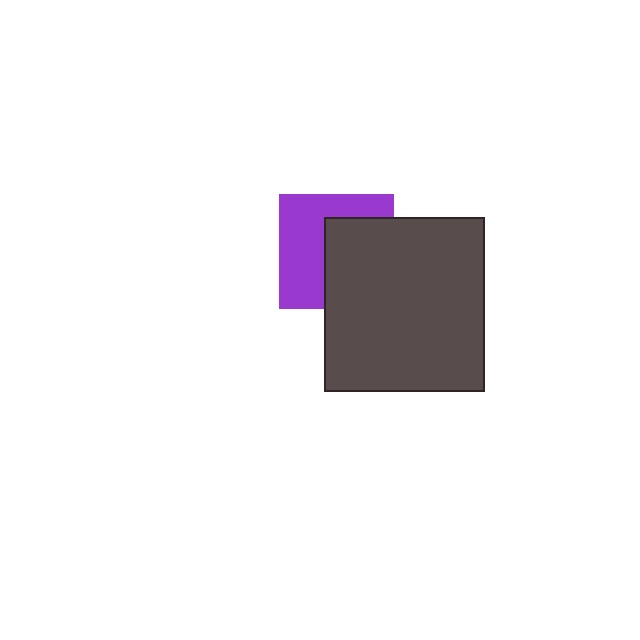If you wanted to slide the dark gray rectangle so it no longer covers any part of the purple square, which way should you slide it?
Slide it right — that is the most direct way to separate the two shapes.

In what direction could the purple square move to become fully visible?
The purple square could move left. That would shift it out from behind the dark gray rectangle entirely.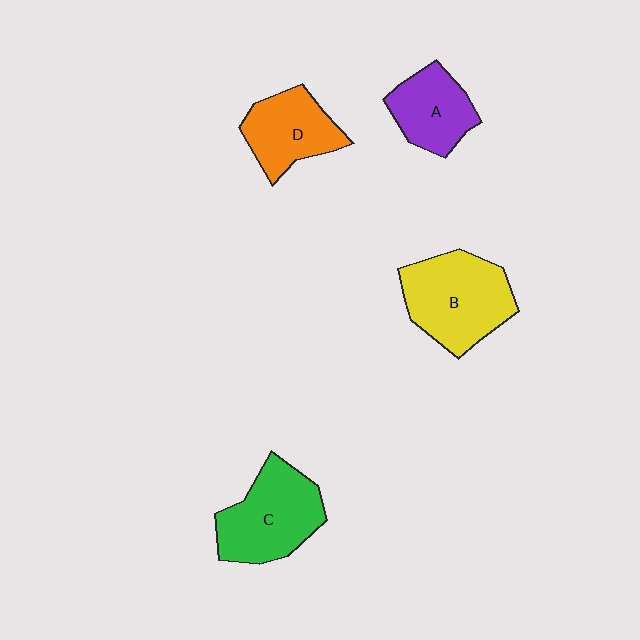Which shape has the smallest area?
Shape A (purple).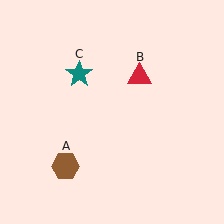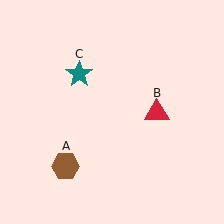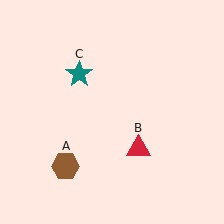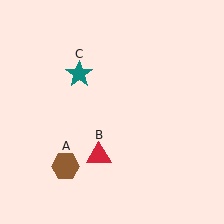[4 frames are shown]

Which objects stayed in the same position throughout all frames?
Brown hexagon (object A) and teal star (object C) remained stationary.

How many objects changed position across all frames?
1 object changed position: red triangle (object B).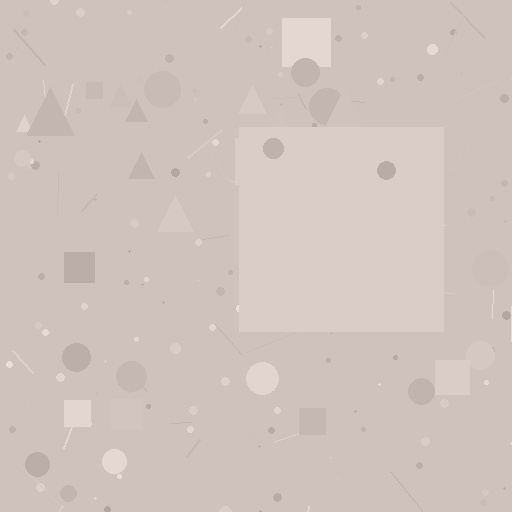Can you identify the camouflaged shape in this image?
The camouflaged shape is a square.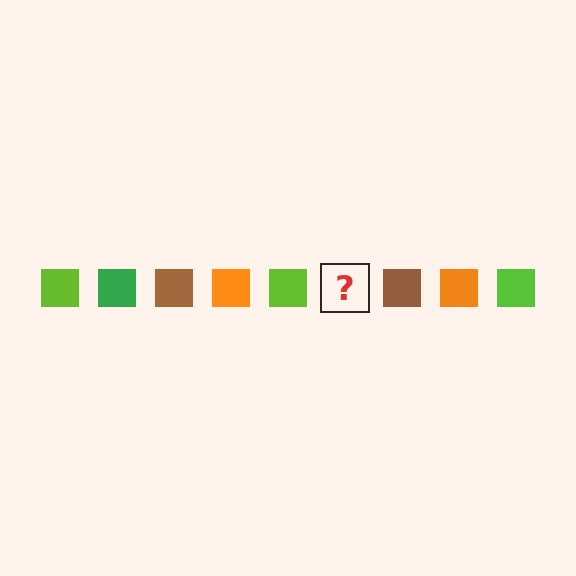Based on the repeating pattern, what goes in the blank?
The blank should be a green square.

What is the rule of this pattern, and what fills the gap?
The rule is that the pattern cycles through lime, green, brown, orange squares. The gap should be filled with a green square.